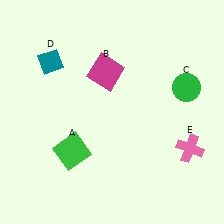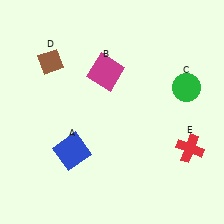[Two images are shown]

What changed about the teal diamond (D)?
In Image 1, D is teal. In Image 2, it changed to brown.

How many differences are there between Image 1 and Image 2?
There are 3 differences between the two images.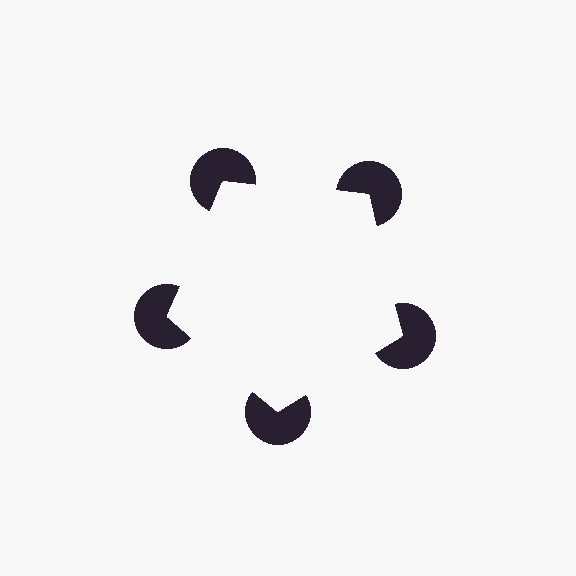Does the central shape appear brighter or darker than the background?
It typically appears slightly brighter than the background, even though no actual brightness change is drawn.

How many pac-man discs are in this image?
There are 5 — one at each vertex of the illusory pentagon.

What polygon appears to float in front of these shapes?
An illusory pentagon — its edges are inferred from the aligned wedge cuts in the pac-man discs, not physically drawn.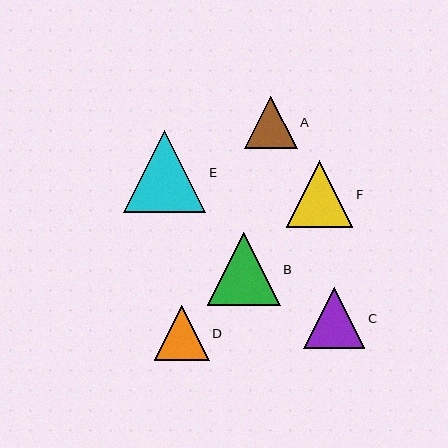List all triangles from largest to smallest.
From largest to smallest: E, B, F, C, D, A.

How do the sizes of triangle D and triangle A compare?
Triangle D and triangle A are approximately the same size.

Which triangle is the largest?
Triangle E is the largest with a size of approximately 82 pixels.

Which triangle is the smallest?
Triangle A is the smallest with a size of approximately 52 pixels.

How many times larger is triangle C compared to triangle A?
Triangle C is approximately 1.2 times the size of triangle A.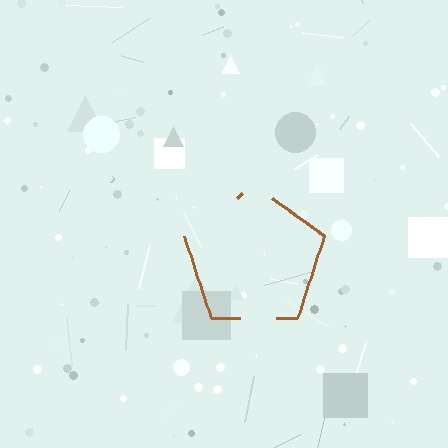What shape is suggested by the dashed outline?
The dashed outline suggests a pentagon.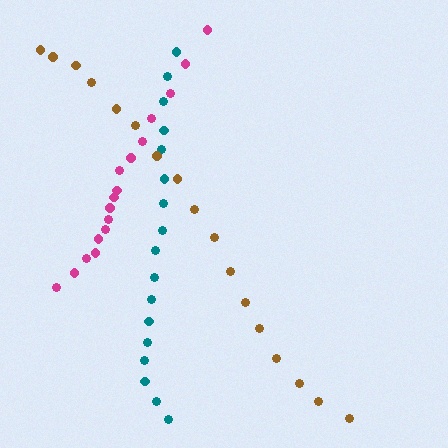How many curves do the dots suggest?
There are 3 distinct paths.